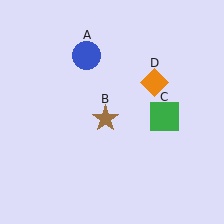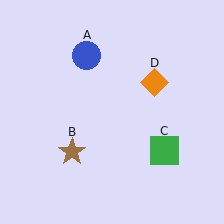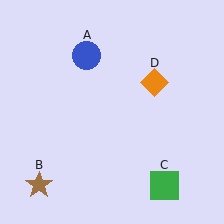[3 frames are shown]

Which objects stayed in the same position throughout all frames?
Blue circle (object A) and orange diamond (object D) remained stationary.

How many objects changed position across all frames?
2 objects changed position: brown star (object B), green square (object C).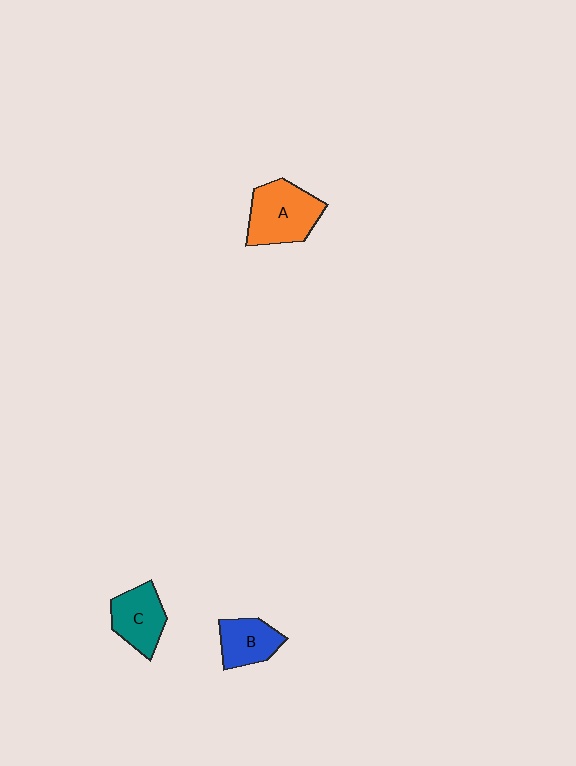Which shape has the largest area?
Shape A (orange).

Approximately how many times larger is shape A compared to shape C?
Approximately 1.3 times.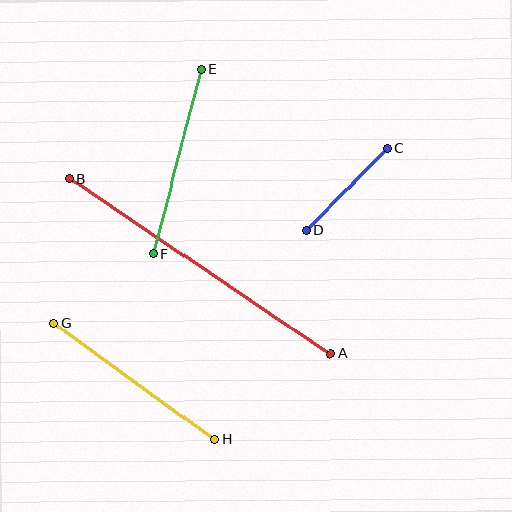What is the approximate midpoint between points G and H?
The midpoint is at approximately (135, 382) pixels.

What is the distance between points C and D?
The distance is approximately 115 pixels.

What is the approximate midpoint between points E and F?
The midpoint is at approximately (177, 161) pixels.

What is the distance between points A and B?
The distance is approximately 314 pixels.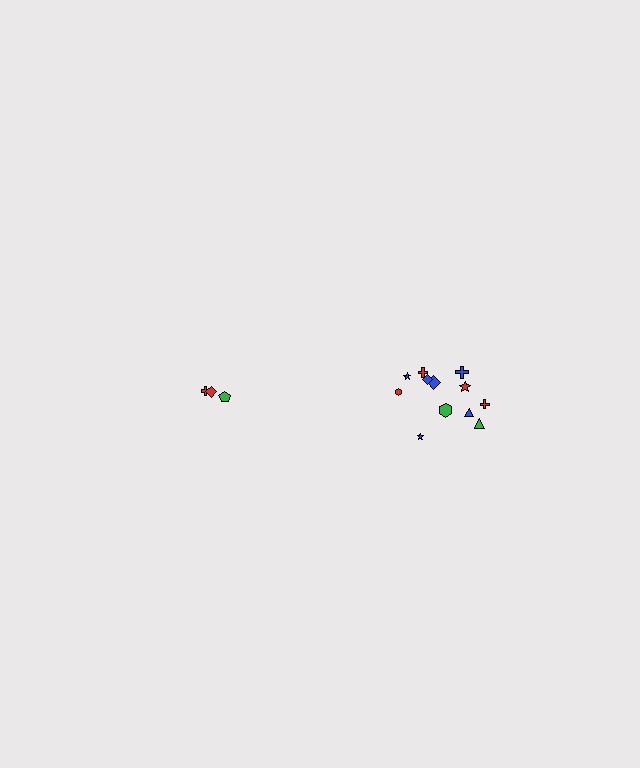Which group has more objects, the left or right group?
The right group.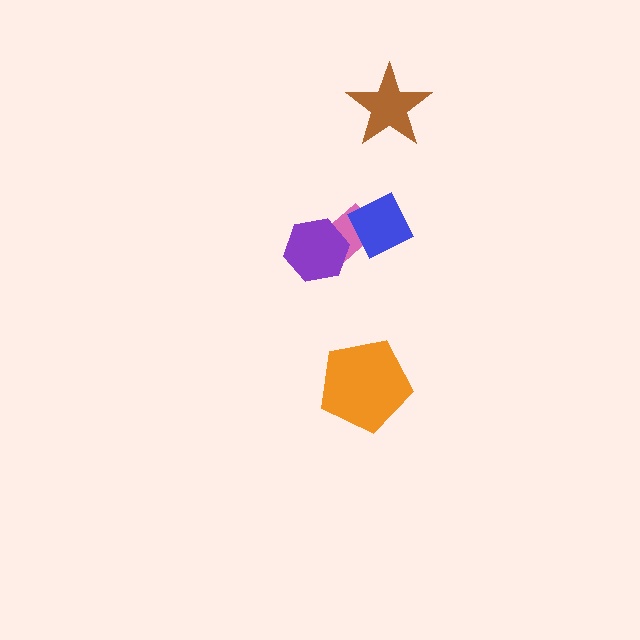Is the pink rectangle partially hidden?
Yes, it is partially covered by another shape.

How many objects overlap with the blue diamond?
1 object overlaps with the blue diamond.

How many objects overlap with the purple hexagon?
1 object overlaps with the purple hexagon.